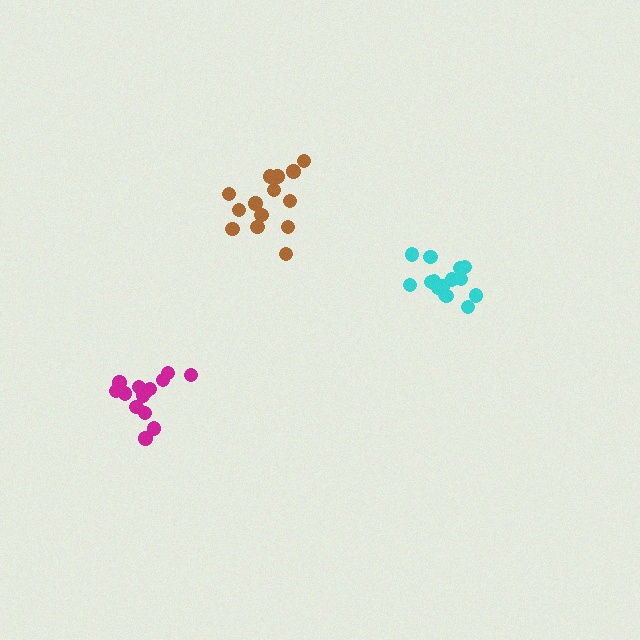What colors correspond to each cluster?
The clusters are colored: magenta, cyan, brown.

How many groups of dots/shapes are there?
There are 3 groups.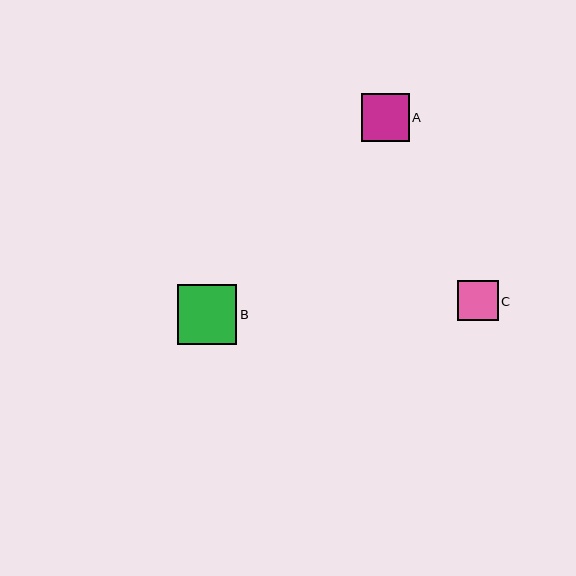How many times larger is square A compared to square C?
Square A is approximately 1.2 times the size of square C.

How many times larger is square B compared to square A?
Square B is approximately 1.2 times the size of square A.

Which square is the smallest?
Square C is the smallest with a size of approximately 40 pixels.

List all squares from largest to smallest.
From largest to smallest: B, A, C.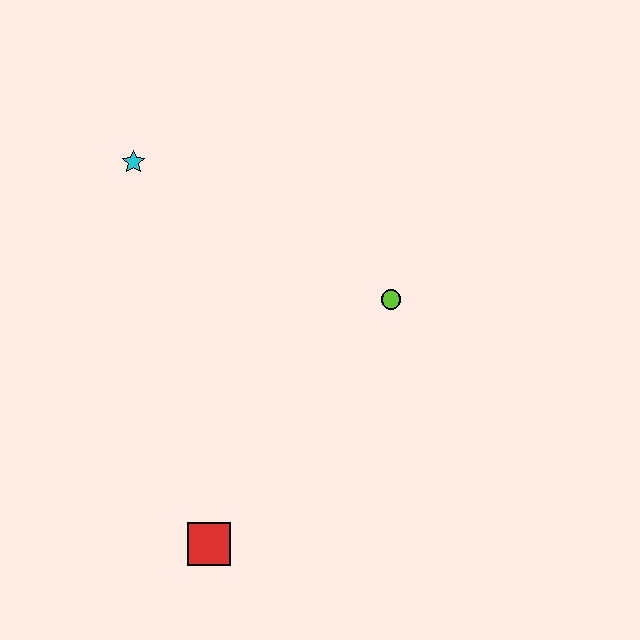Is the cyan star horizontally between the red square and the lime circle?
No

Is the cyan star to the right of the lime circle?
No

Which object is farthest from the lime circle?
The red square is farthest from the lime circle.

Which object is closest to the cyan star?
The lime circle is closest to the cyan star.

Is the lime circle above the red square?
Yes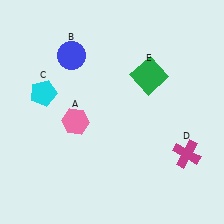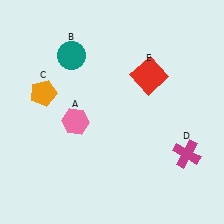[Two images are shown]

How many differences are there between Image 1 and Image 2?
There are 3 differences between the two images.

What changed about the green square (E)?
In Image 1, E is green. In Image 2, it changed to red.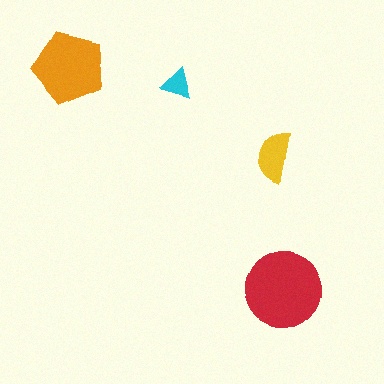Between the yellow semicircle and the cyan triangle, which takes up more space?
The yellow semicircle.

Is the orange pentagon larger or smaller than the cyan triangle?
Larger.